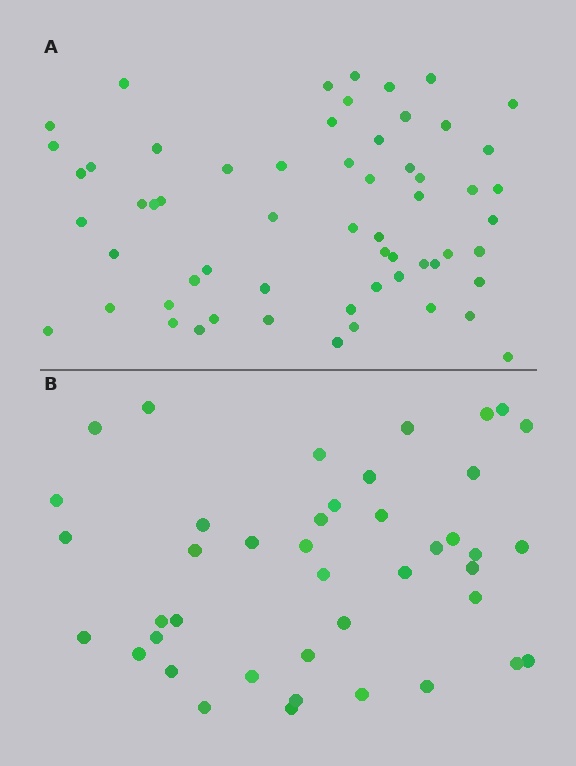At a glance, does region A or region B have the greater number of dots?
Region A (the top region) has more dots.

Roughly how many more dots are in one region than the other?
Region A has approximately 20 more dots than region B.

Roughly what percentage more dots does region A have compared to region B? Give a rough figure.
About 45% more.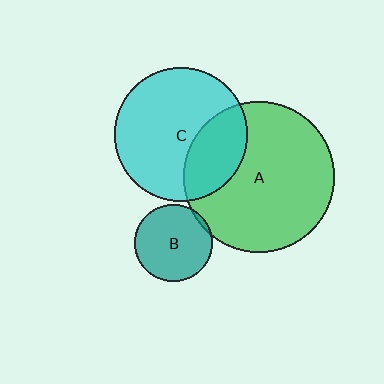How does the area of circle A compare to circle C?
Approximately 1.3 times.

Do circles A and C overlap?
Yes.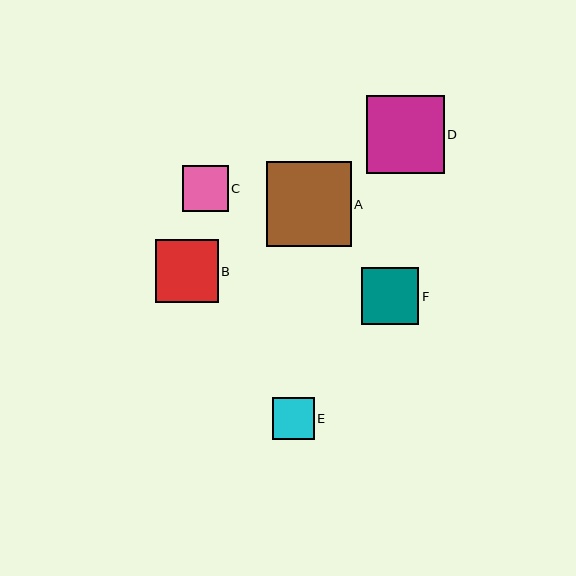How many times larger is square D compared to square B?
Square D is approximately 1.2 times the size of square B.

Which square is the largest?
Square A is the largest with a size of approximately 84 pixels.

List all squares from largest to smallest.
From largest to smallest: A, D, B, F, C, E.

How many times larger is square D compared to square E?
Square D is approximately 1.9 times the size of square E.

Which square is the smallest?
Square E is the smallest with a size of approximately 41 pixels.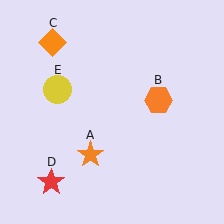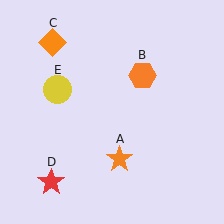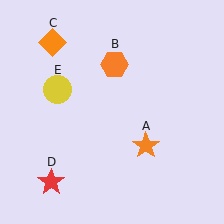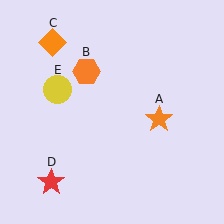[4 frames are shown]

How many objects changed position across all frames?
2 objects changed position: orange star (object A), orange hexagon (object B).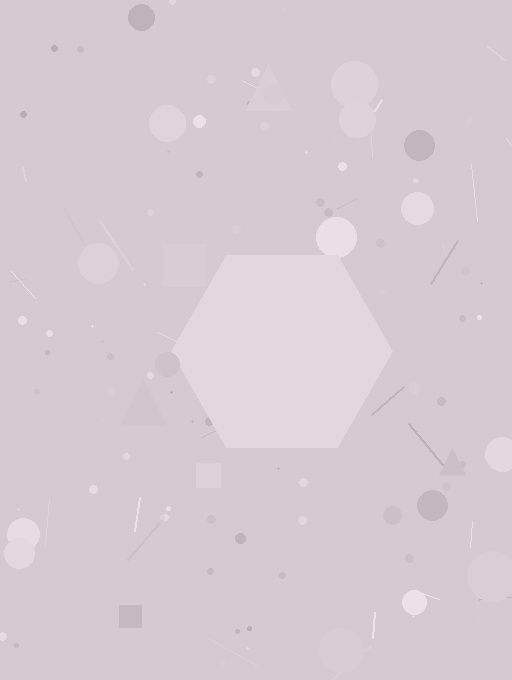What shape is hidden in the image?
A hexagon is hidden in the image.